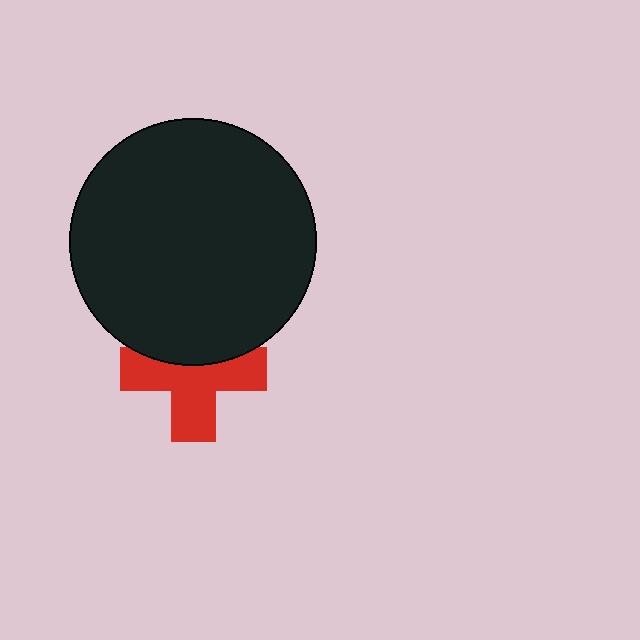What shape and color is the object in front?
The object in front is a black circle.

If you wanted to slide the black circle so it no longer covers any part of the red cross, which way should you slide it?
Slide it up — that is the most direct way to separate the two shapes.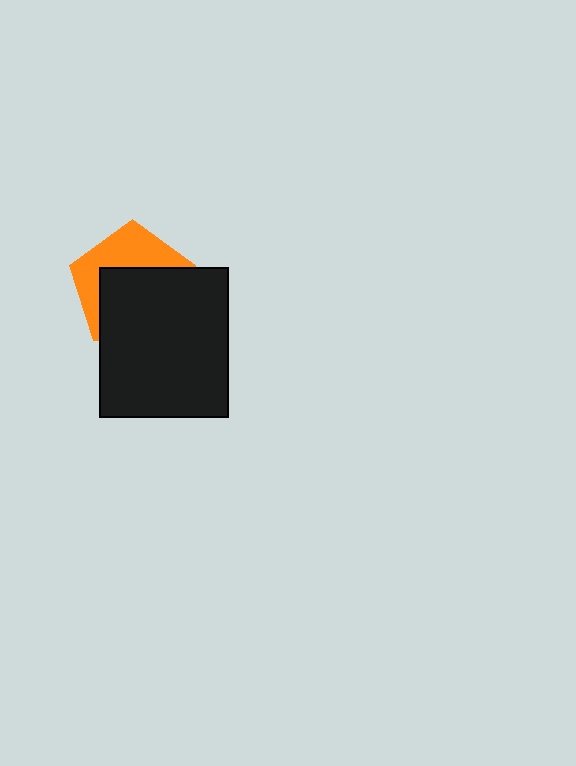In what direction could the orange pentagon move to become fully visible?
The orange pentagon could move up. That would shift it out from behind the black rectangle entirely.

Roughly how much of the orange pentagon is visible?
A small part of it is visible (roughly 42%).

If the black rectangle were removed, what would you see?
You would see the complete orange pentagon.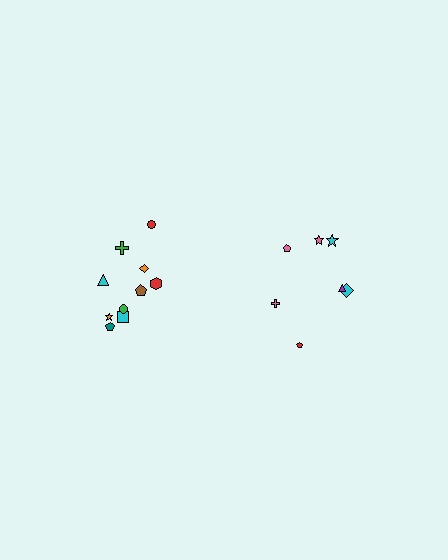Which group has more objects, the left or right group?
The left group.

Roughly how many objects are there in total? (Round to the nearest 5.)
Roughly 15 objects in total.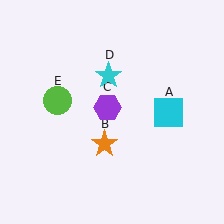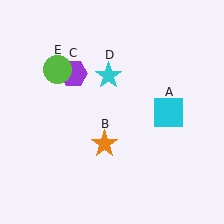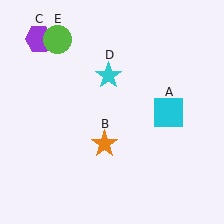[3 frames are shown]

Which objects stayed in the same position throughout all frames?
Cyan square (object A) and orange star (object B) and cyan star (object D) remained stationary.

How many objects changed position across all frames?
2 objects changed position: purple hexagon (object C), lime circle (object E).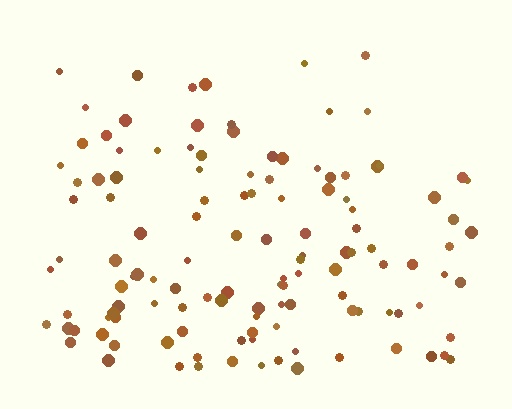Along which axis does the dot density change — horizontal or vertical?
Vertical.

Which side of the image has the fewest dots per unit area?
The top.